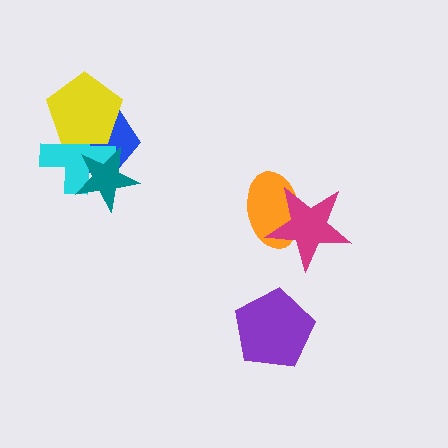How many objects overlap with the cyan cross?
3 objects overlap with the cyan cross.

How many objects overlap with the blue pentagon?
3 objects overlap with the blue pentagon.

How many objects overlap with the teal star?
2 objects overlap with the teal star.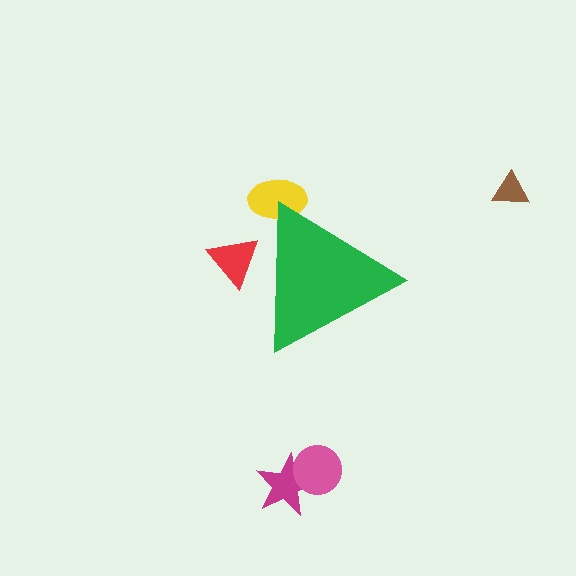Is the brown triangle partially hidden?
No, the brown triangle is fully visible.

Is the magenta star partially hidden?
No, the magenta star is fully visible.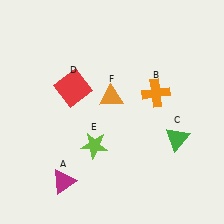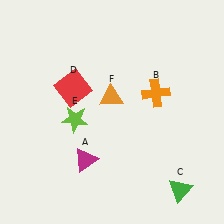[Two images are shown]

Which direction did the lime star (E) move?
The lime star (E) moved up.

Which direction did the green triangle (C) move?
The green triangle (C) moved down.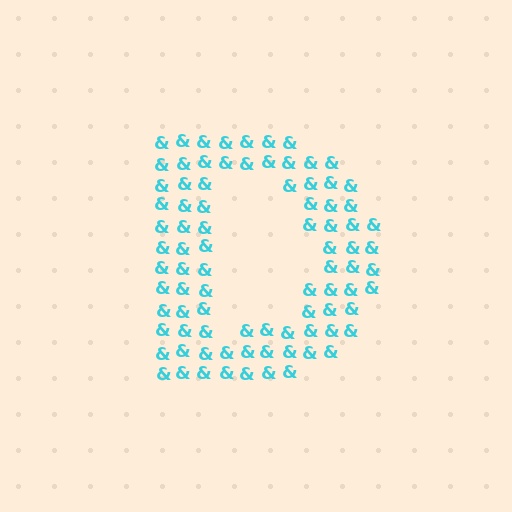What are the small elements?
The small elements are ampersands.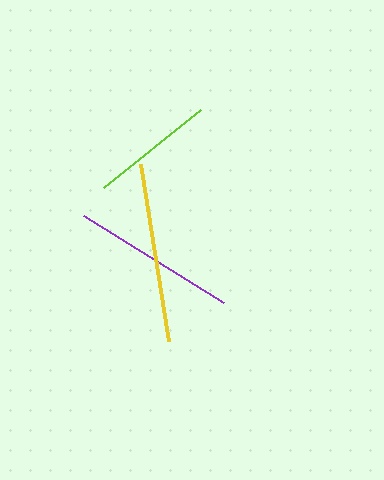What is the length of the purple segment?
The purple segment is approximately 165 pixels long.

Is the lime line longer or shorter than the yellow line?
The yellow line is longer than the lime line.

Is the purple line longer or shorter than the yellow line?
The yellow line is longer than the purple line.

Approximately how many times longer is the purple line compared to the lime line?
The purple line is approximately 1.3 times the length of the lime line.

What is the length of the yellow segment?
The yellow segment is approximately 180 pixels long.